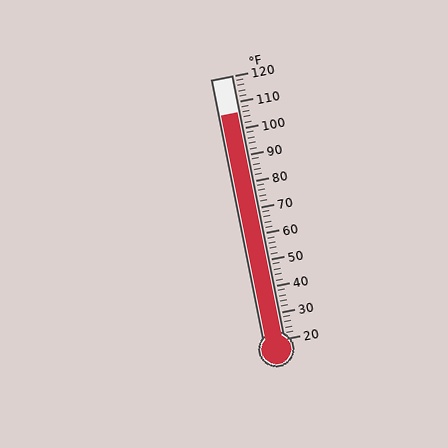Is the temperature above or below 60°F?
The temperature is above 60°F.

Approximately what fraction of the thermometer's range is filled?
The thermometer is filled to approximately 85% of its range.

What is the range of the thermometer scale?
The thermometer scale ranges from 20°F to 120°F.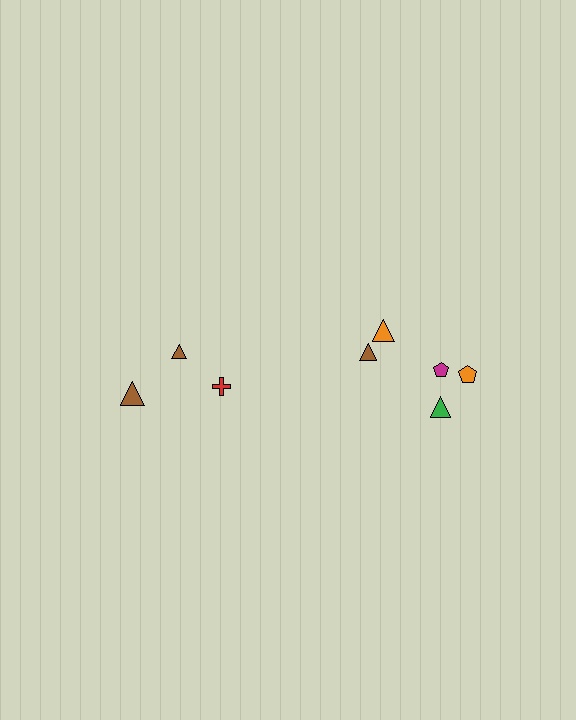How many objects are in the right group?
There are 5 objects.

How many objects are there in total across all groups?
There are 8 objects.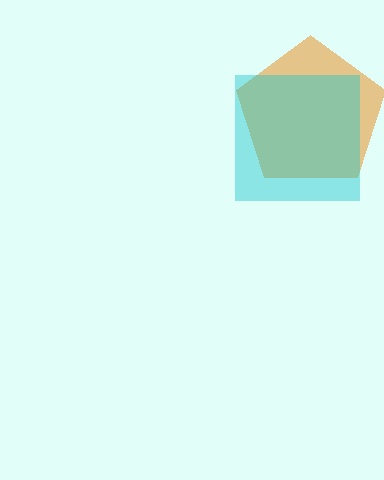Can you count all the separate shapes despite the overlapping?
Yes, there are 2 separate shapes.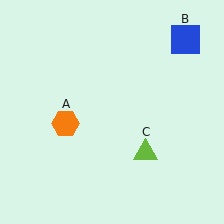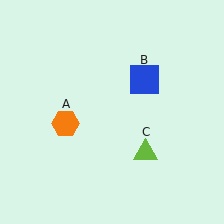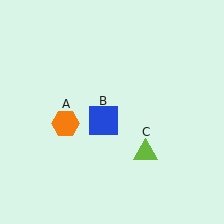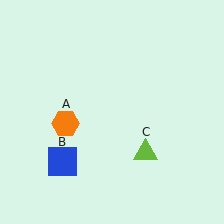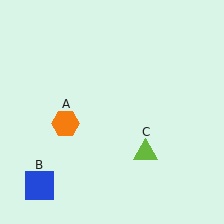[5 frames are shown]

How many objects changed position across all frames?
1 object changed position: blue square (object B).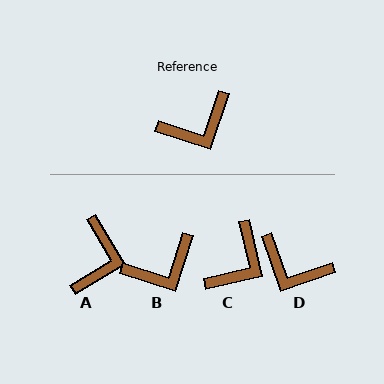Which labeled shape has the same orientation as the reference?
B.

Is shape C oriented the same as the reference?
No, it is off by about 32 degrees.